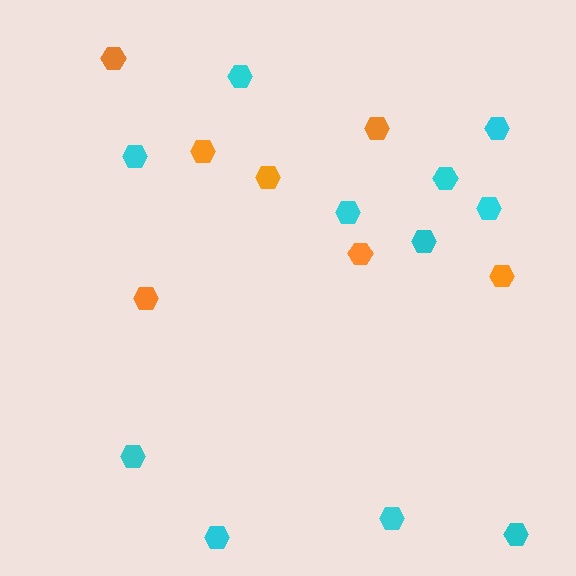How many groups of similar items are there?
There are 2 groups: one group of orange hexagons (7) and one group of cyan hexagons (11).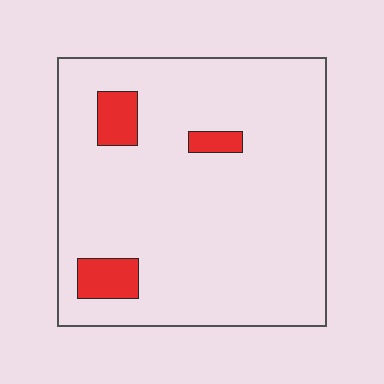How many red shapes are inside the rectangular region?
3.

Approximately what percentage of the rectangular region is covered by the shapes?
Approximately 10%.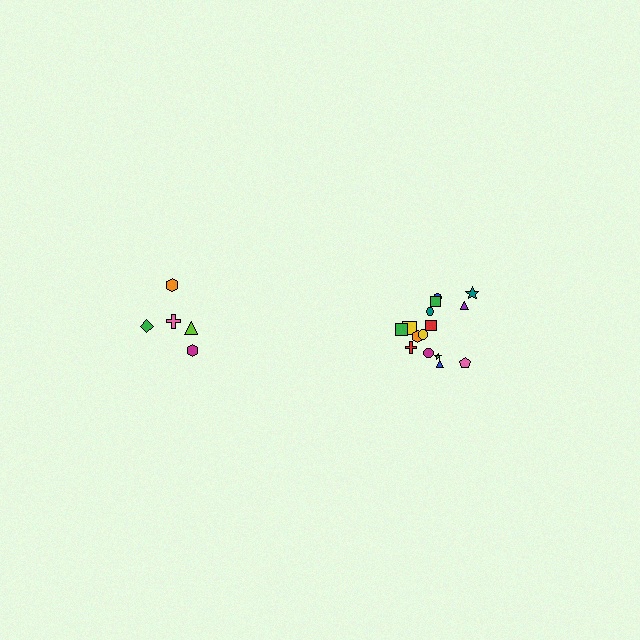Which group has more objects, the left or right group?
The right group.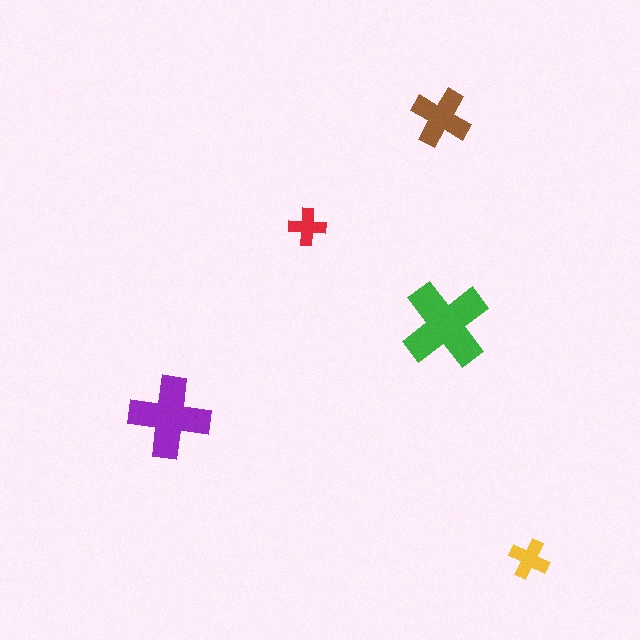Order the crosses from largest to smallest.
the green one, the purple one, the brown one, the yellow one, the red one.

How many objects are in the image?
There are 5 objects in the image.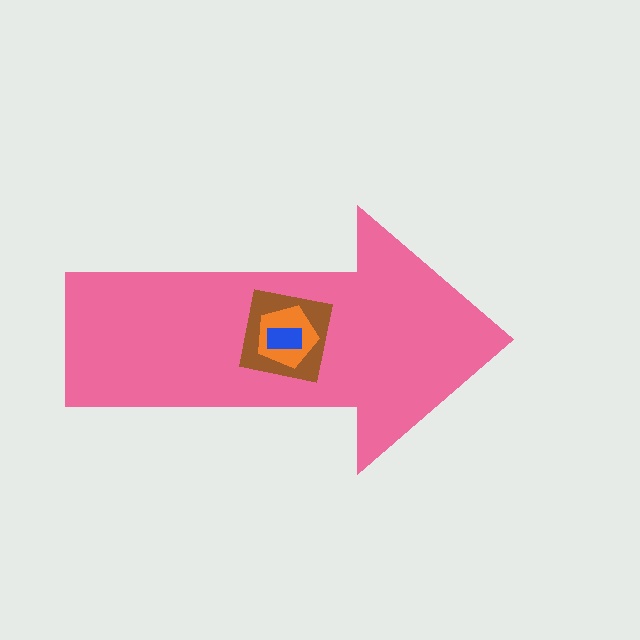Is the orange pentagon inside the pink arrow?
Yes.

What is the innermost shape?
The blue rectangle.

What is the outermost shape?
The pink arrow.